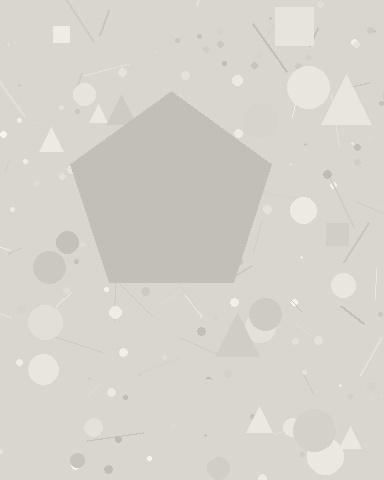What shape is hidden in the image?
A pentagon is hidden in the image.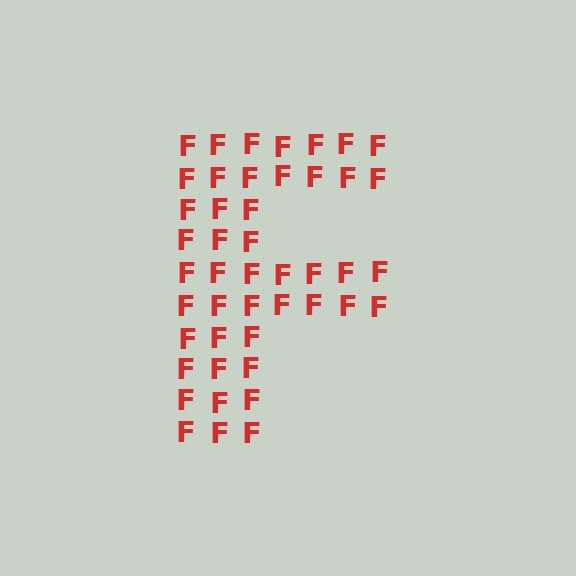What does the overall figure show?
The overall figure shows the letter F.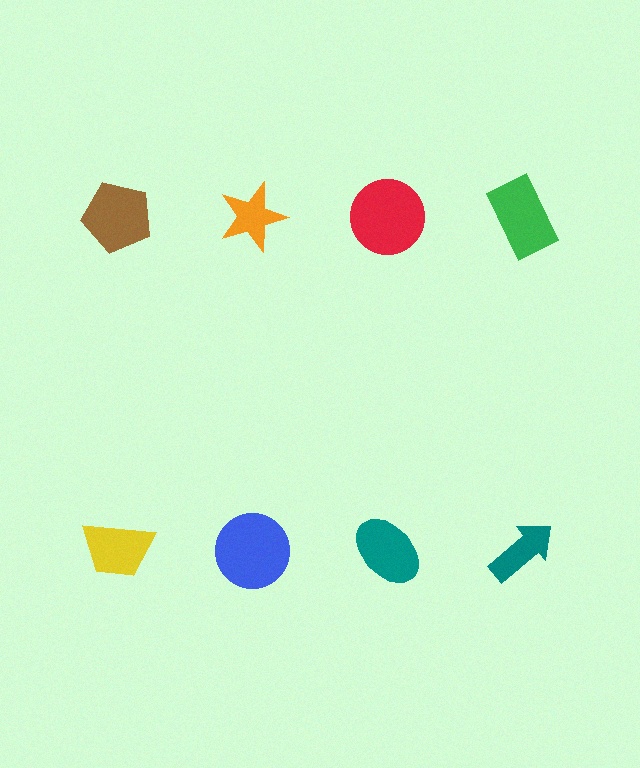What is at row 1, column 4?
A green rectangle.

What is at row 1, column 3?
A red circle.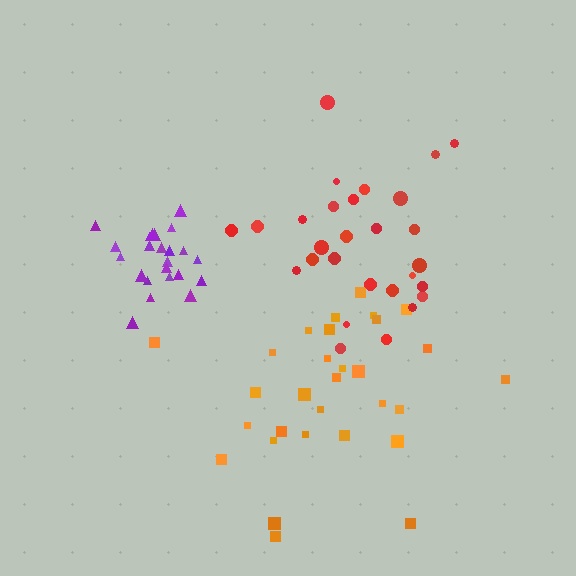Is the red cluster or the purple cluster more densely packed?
Purple.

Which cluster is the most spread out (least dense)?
Red.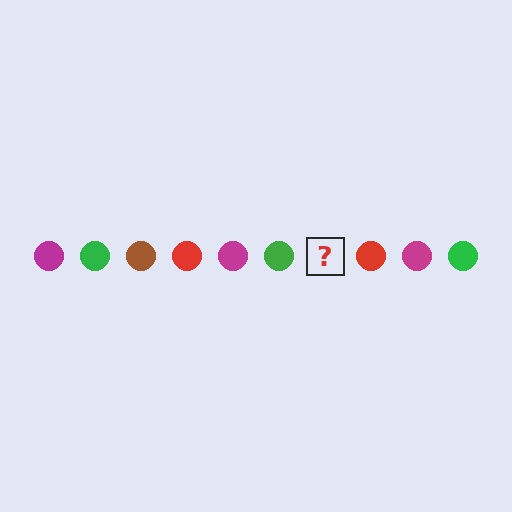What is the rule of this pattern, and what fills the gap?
The rule is that the pattern cycles through magenta, green, brown, red circles. The gap should be filled with a brown circle.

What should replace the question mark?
The question mark should be replaced with a brown circle.